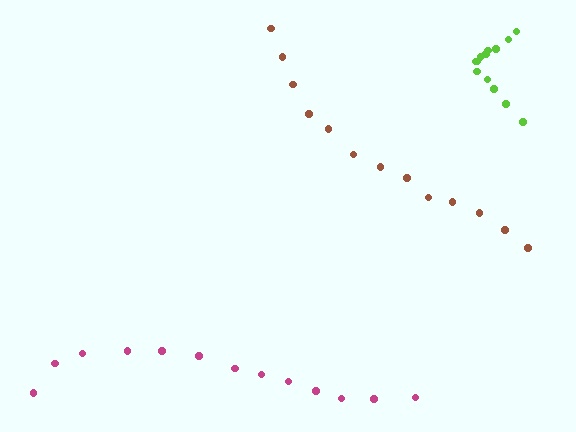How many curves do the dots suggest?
There are 3 distinct paths.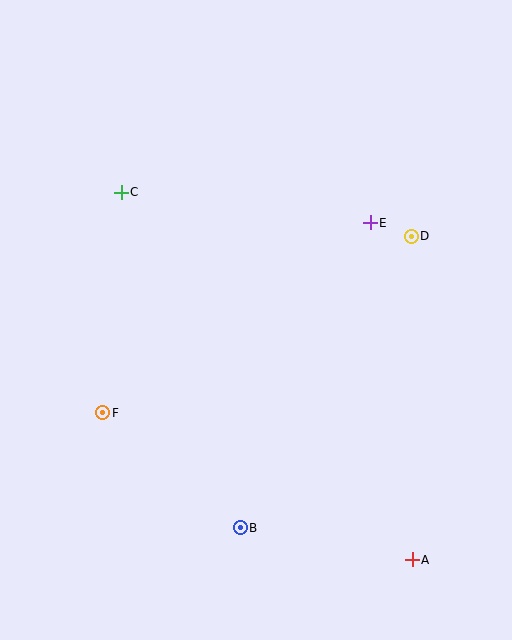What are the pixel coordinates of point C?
Point C is at (121, 192).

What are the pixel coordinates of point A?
Point A is at (412, 560).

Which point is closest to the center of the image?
Point E at (370, 223) is closest to the center.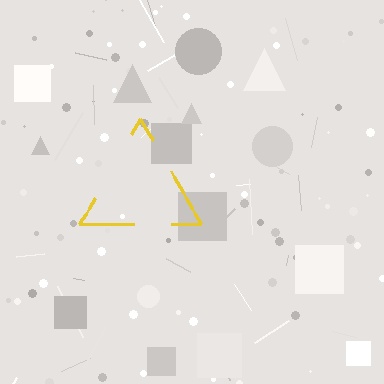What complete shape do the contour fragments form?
The contour fragments form a triangle.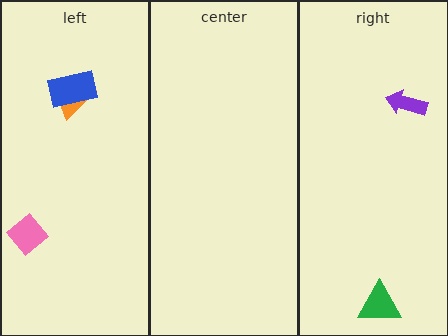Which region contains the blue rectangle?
The left region.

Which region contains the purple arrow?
The right region.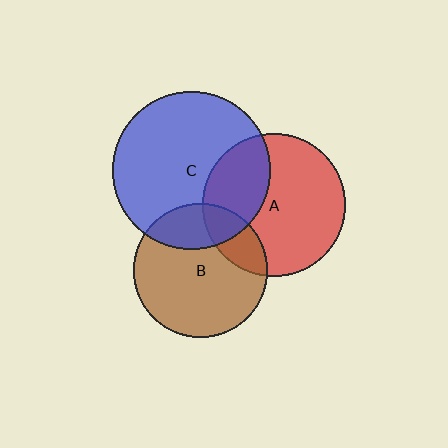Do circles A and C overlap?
Yes.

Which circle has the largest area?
Circle C (blue).